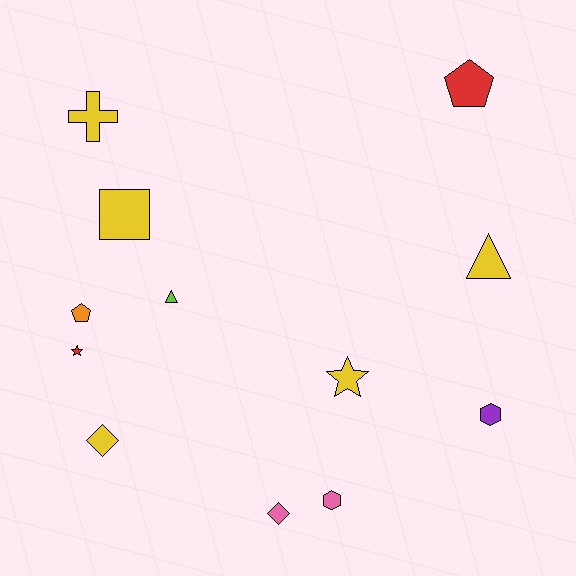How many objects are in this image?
There are 12 objects.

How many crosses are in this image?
There is 1 cross.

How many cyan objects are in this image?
There are no cyan objects.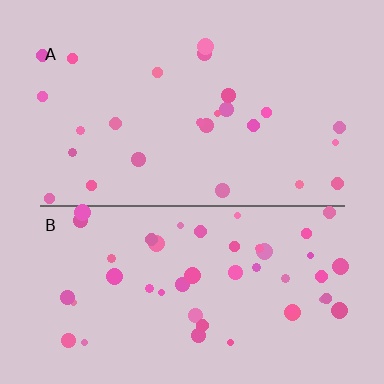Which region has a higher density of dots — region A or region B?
B (the bottom).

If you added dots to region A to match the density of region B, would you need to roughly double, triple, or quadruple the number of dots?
Approximately double.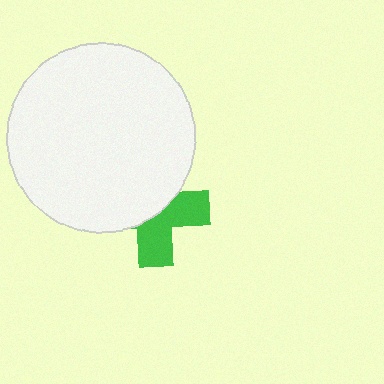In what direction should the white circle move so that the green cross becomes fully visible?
The white circle should move up. That is the shortest direction to clear the overlap and leave the green cross fully visible.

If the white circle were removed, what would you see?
You would see the complete green cross.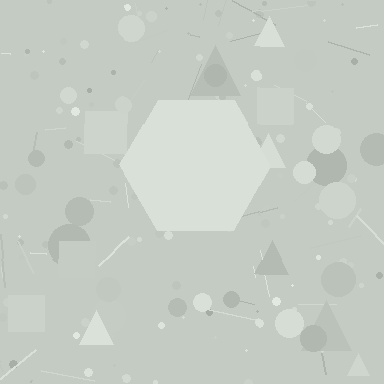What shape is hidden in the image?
A hexagon is hidden in the image.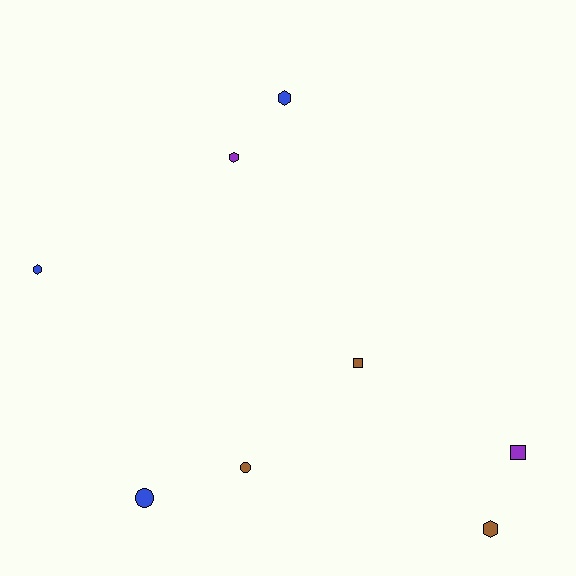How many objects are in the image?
There are 8 objects.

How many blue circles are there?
There is 1 blue circle.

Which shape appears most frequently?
Hexagon, with 4 objects.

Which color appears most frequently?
Blue, with 3 objects.